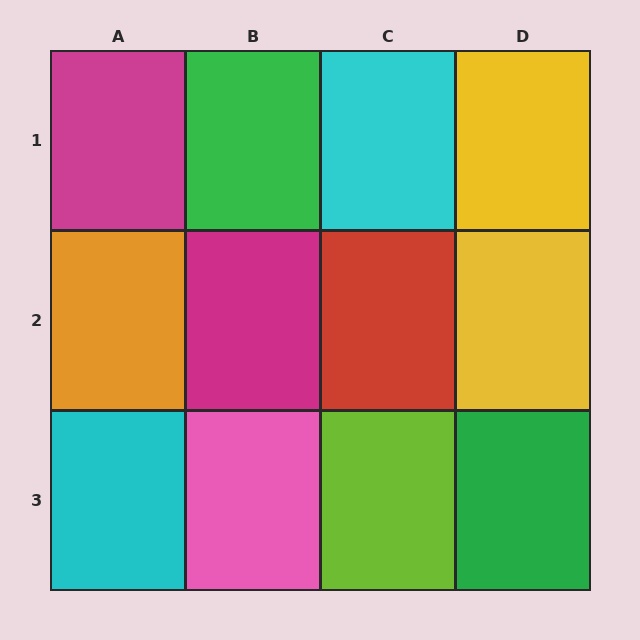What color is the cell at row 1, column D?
Yellow.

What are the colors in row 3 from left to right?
Cyan, pink, lime, green.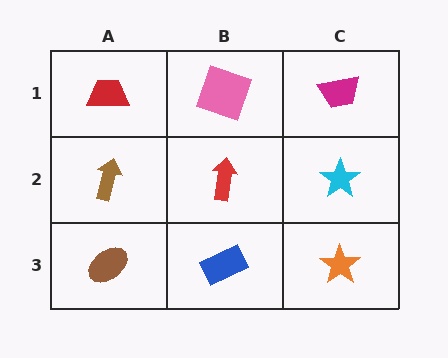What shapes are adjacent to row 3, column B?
A red arrow (row 2, column B), a brown ellipse (row 3, column A), an orange star (row 3, column C).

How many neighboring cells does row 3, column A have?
2.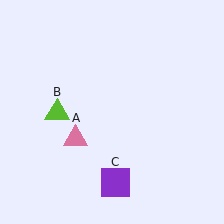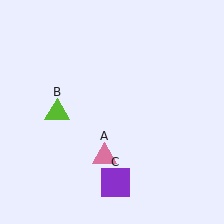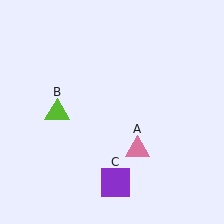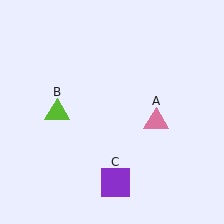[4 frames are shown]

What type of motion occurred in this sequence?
The pink triangle (object A) rotated counterclockwise around the center of the scene.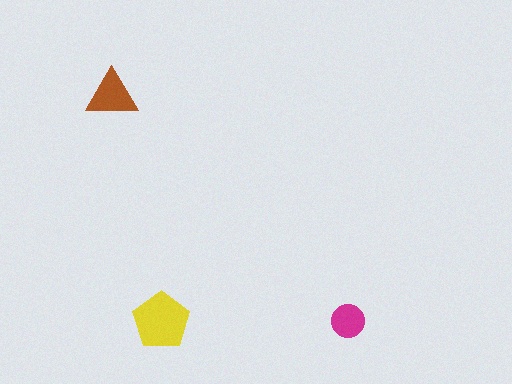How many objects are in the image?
There are 3 objects in the image.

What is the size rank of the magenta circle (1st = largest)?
3rd.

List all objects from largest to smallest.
The yellow pentagon, the brown triangle, the magenta circle.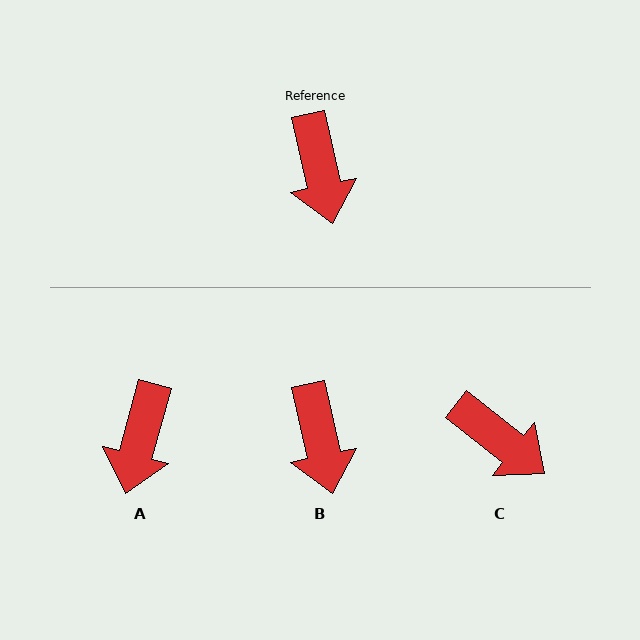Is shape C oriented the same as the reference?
No, it is off by about 39 degrees.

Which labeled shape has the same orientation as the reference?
B.